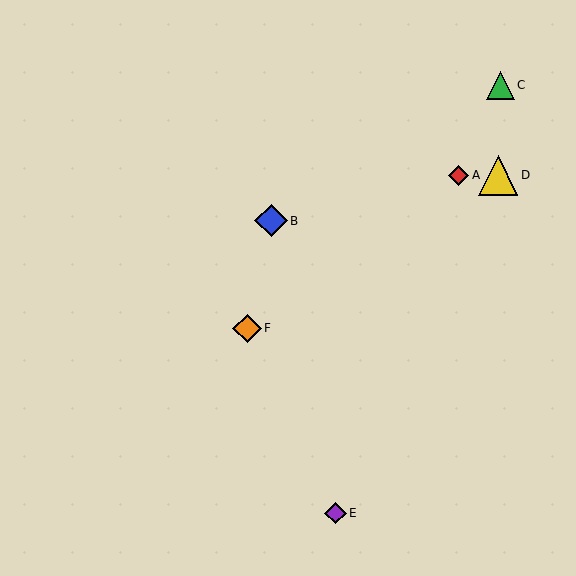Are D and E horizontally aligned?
No, D is at y≈176 and E is at y≈513.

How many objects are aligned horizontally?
2 objects (A, D) are aligned horizontally.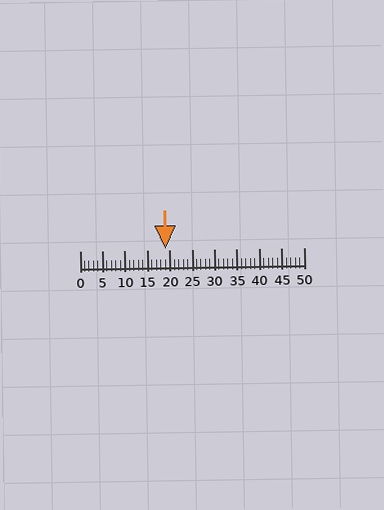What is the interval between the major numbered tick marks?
The major tick marks are spaced 5 units apart.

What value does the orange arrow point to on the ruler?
The orange arrow points to approximately 19.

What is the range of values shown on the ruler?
The ruler shows values from 0 to 50.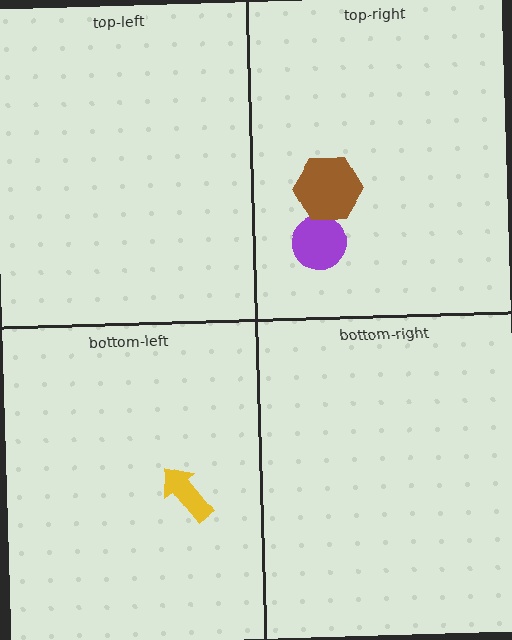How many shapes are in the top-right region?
2.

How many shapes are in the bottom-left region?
1.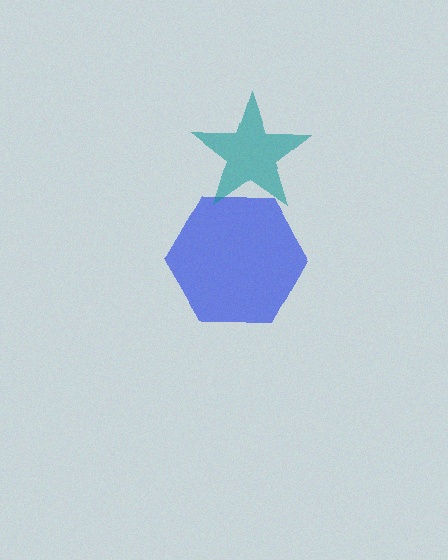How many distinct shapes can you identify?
There are 2 distinct shapes: a blue hexagon, a teal star.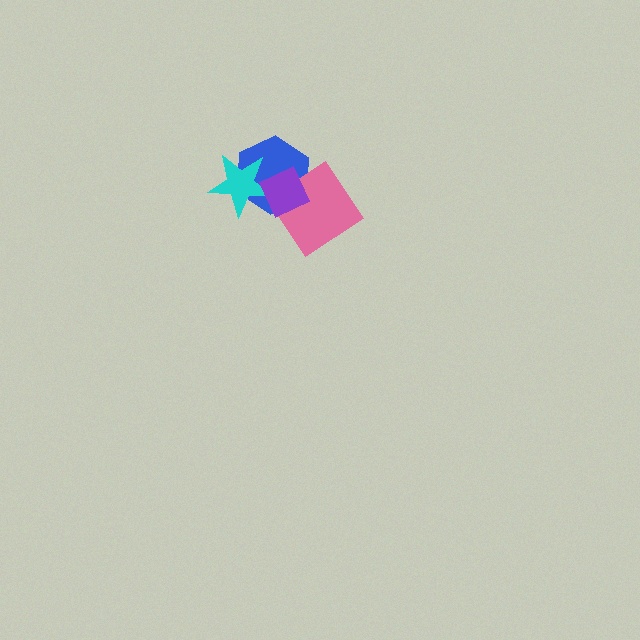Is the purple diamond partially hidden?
No, no other shape covers it.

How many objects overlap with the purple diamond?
3 objects overlap with the purple diamond.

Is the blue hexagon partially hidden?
Yes, it is partially covered by another shape.